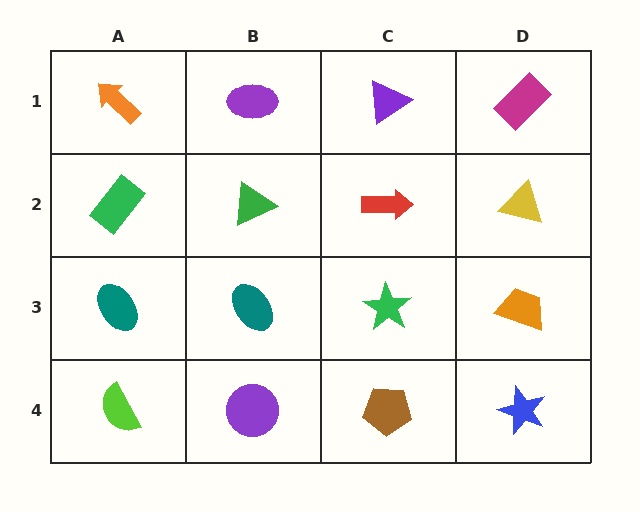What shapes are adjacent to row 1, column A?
A green rectangle (row 2, column A), a purple ellipse (row 1, column B).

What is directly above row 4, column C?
A green star.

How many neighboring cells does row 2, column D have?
3.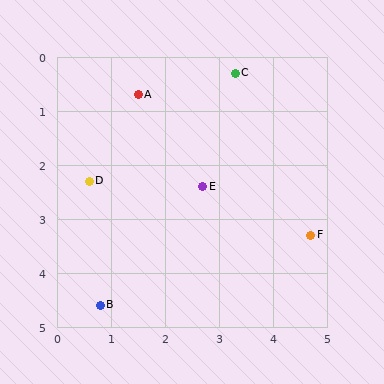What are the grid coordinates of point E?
Point E is at approximately (2.7, 2.4).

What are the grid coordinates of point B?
Point B is at approximately (0.8, 4.6).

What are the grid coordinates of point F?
Point F is at approximately (4.7, 3.3).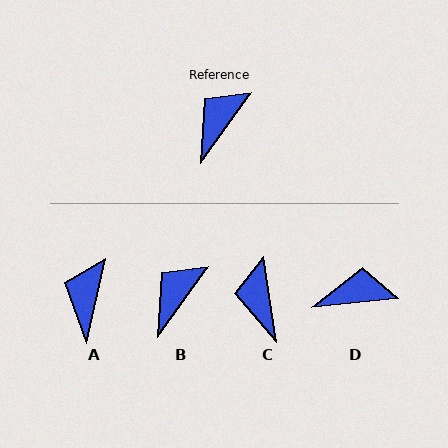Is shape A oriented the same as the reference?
No, it is off by about 24 degrees.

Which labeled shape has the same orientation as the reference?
B.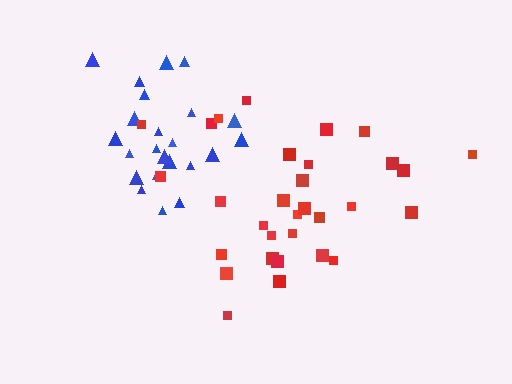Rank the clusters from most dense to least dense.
blue, red.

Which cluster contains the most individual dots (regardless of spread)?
Red (32).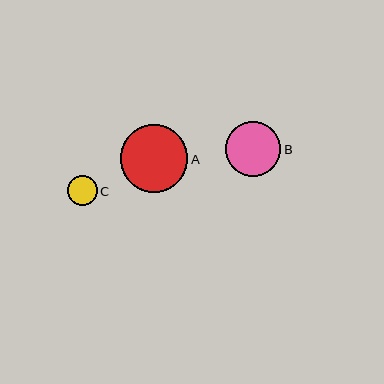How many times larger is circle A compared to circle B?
Circle A is approximately 1.2 times the size of circle B.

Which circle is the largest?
Circle A is the largest with a size of approximately 68 pixels.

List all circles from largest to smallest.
From largest to smallest: A, B, C.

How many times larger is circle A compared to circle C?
Circle A is approximately 2.2 times the size of circle C.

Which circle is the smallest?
Circle C is the smallest with a size of approximately 30 pixels.